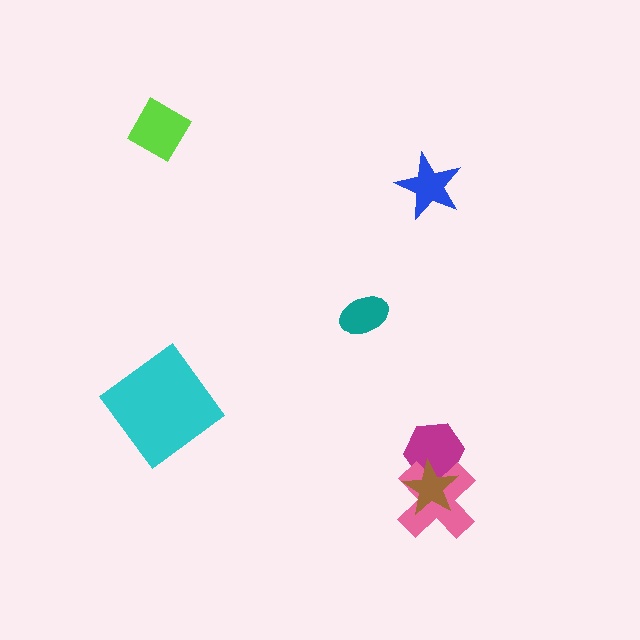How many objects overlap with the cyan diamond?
0 objects overlap with the cyan diamond.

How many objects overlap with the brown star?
2 objects overlap with the brown star.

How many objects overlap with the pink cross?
2 objects overlap with the pink cross.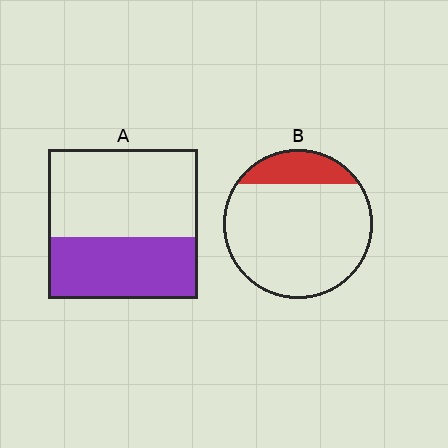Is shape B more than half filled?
No.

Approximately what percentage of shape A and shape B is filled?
A is approximately 40% and B is approximately 20%.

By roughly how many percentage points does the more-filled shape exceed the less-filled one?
By roughly 25 percentage points (A over B).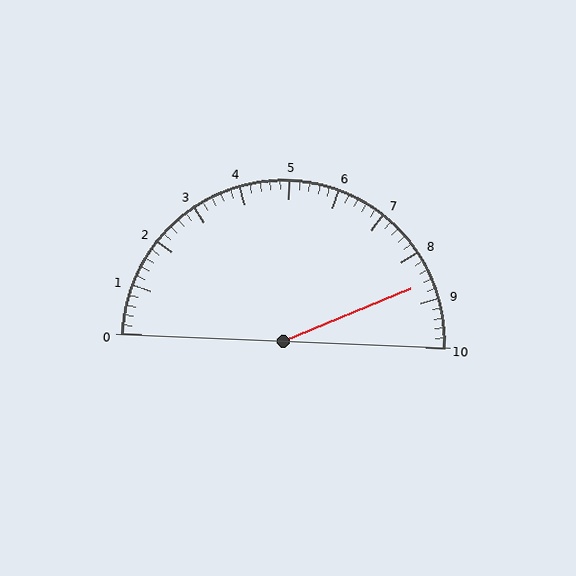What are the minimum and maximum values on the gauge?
The gauge ranges from 0 to 10.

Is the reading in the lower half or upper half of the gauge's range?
The reading is in the upper half of the range (0 to 10).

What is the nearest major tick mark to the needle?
The nearest major tick mark is 9.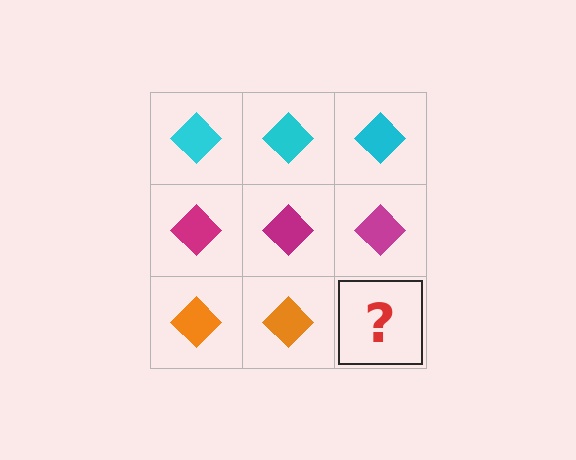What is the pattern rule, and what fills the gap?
The rule is that each row has a consistent color. The gap should be filled with an orange diamond.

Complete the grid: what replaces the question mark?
The question mark should be replaced with an orange diamond.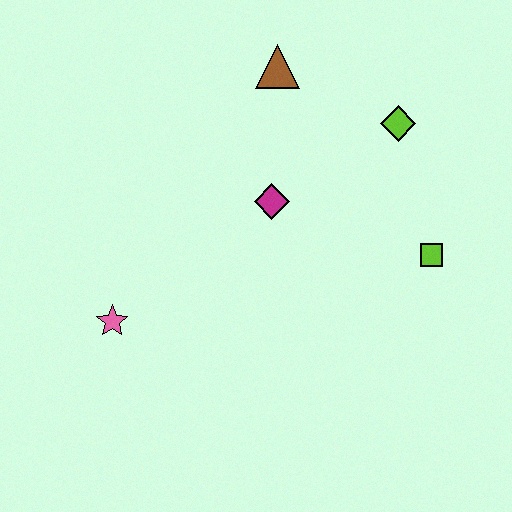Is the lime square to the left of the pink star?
No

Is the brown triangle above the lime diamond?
Yes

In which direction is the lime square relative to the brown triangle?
The lime square is below the brown triangle.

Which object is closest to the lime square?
The lime diamond is closest to the lime square.